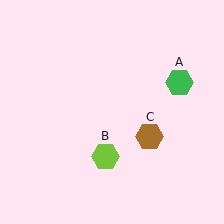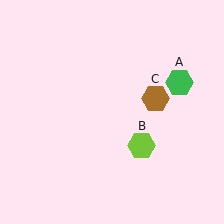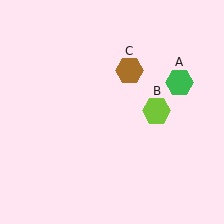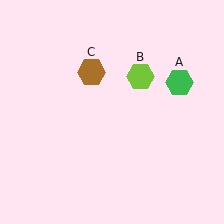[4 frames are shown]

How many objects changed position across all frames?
2 objects changed position: lime hexagon (object B), brown hexagon (object C).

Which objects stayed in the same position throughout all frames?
Green hexagon (object A) remained stationary.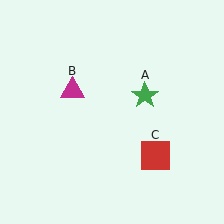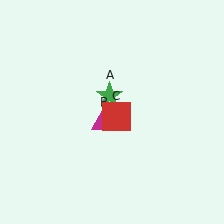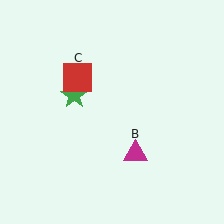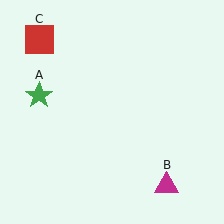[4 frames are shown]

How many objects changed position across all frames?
3 objects changed position: green star (object A), magenta triangle (object B), red square (object C).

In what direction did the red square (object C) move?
The red square (object C) moved up and to the left.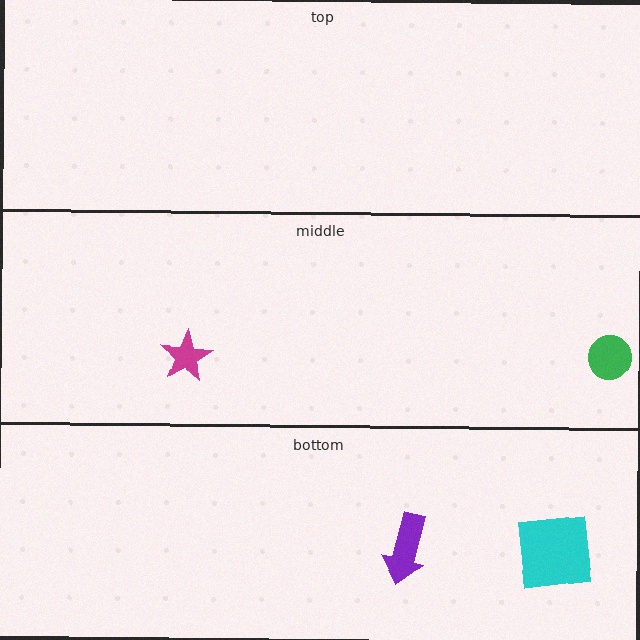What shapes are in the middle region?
The green circle, the magenta star.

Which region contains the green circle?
The middle region.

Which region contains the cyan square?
The bottom region.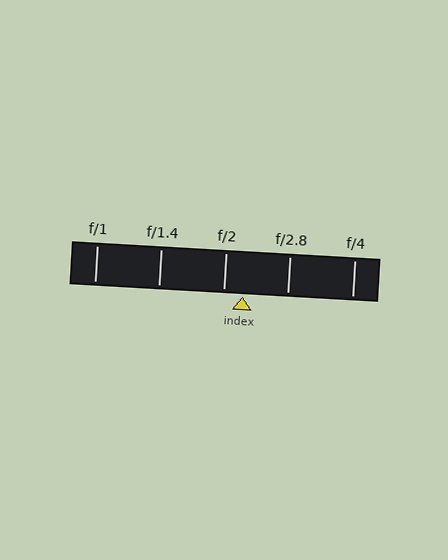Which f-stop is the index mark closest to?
The index mark is closest to f/2.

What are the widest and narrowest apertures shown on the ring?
The widest aperture shown is f/1 and the narrowest is f/4.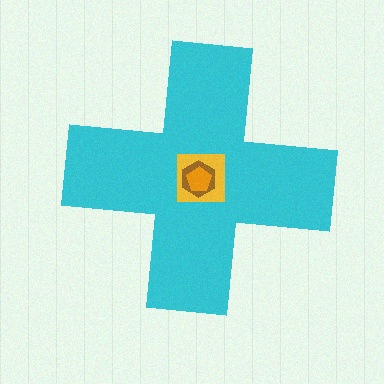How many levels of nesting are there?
4.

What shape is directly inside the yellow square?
The brown hexagon.